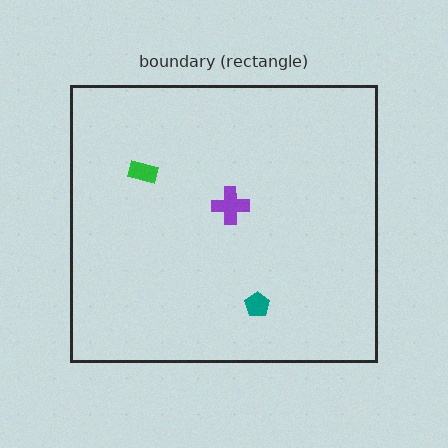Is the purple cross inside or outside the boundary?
Inside.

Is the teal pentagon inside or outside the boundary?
Inside.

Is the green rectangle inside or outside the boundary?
Inside.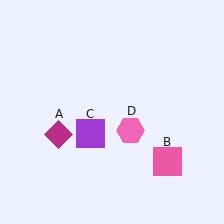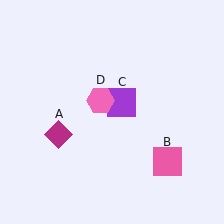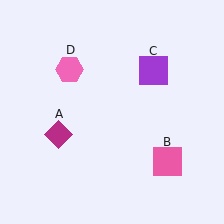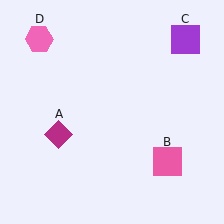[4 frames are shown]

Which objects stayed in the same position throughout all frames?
Magenta diamond (object A) and pink square (object B) remained stationary.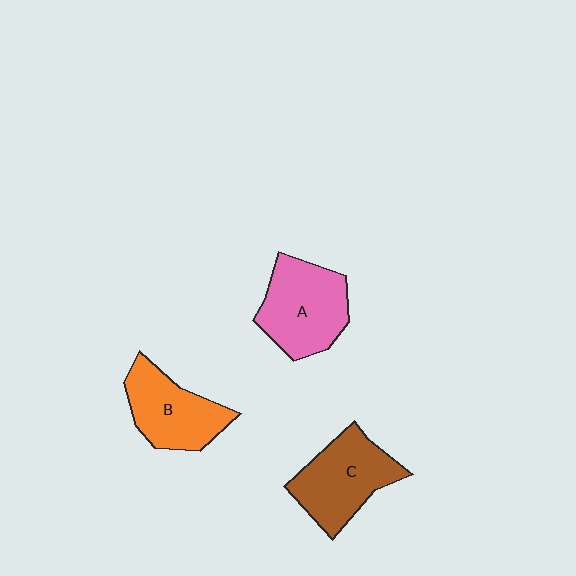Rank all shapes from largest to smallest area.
From largest to smallest: A (pink), C (brown), B (orange).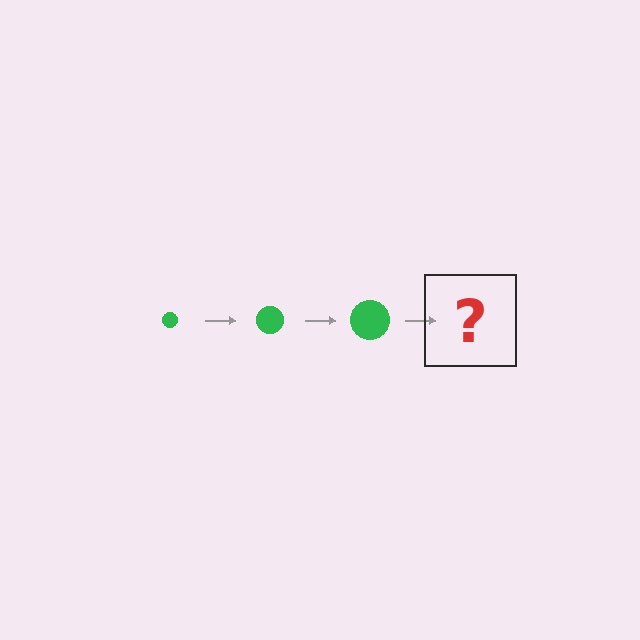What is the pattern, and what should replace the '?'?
The pattern is that the circle gets progressively larger each step. The '?' should be a green circle, larger than the previous one.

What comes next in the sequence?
The next element should be a green circle, larger than the previous one.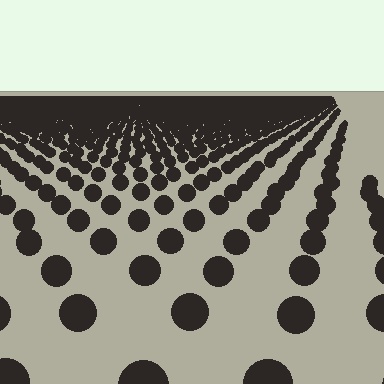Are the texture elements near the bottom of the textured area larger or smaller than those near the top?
Larger. Near the bottom, elements are closer to the viewer and appear at a bigger on-screen size.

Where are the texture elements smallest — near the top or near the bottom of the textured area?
Near the top.